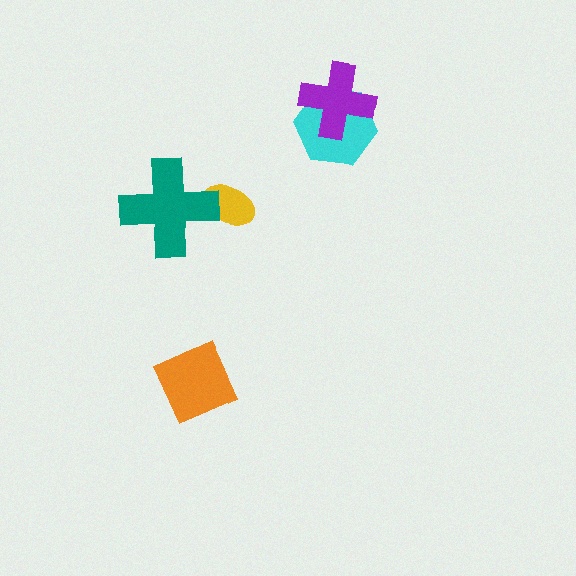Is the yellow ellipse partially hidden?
Yes, it is partially covered by another shape.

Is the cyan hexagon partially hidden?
Yes, it is partially covered by another shape.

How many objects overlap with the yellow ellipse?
1 object overlaps with the yellow ellipse.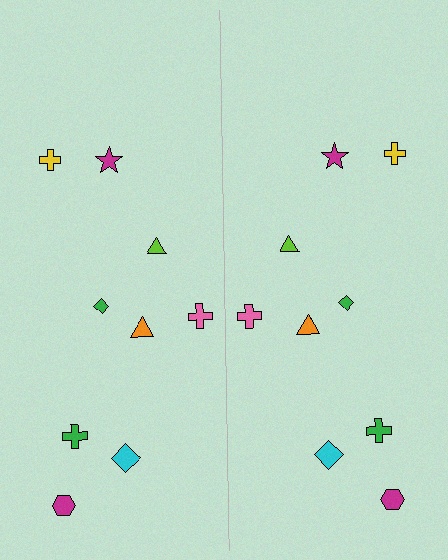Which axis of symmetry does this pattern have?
The pattern has a vertical axis of symmetry running through the center of the image.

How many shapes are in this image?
There are 18 shapes in this image.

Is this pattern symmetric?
Yes, this pattern has bilateral (reflection) symmetry.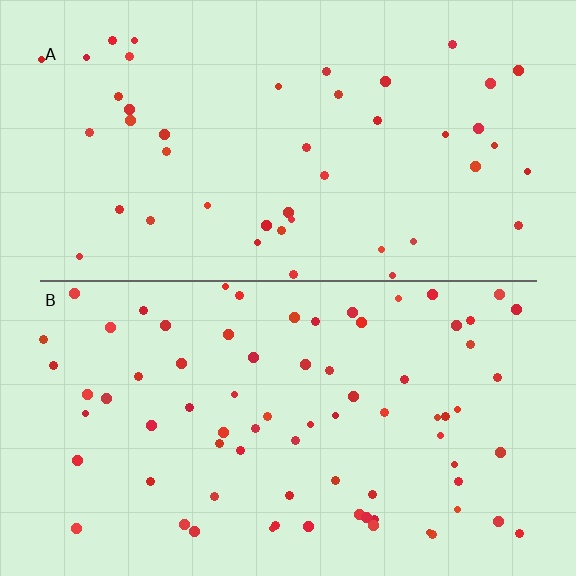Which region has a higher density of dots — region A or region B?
B (the bottom).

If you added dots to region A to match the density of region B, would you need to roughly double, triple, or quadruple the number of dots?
Approximately double.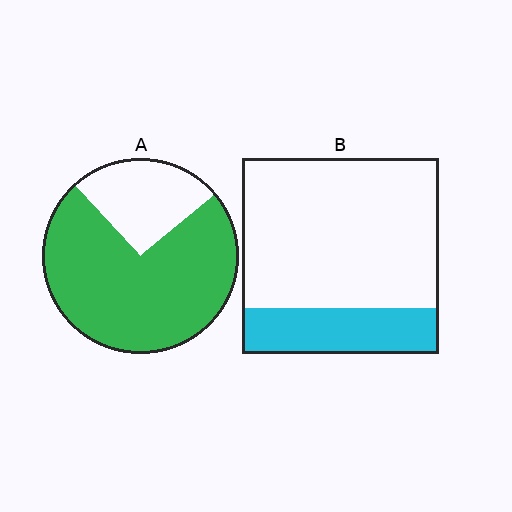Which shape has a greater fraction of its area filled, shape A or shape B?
Shape A.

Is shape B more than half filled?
No.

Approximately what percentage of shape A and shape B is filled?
A is approximately 75% and B is approximately 25%.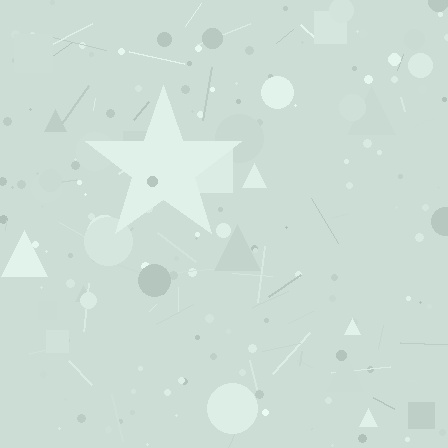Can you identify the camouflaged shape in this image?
The camouflaged shape is a star.